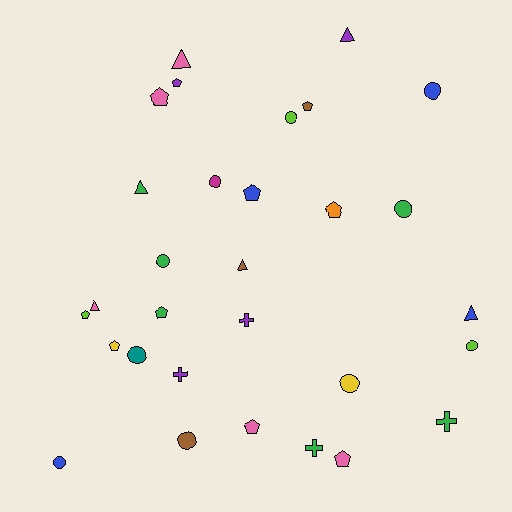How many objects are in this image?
There are 30 objects.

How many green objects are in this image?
There are 6 green objects.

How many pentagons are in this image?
There are 10 pentagons.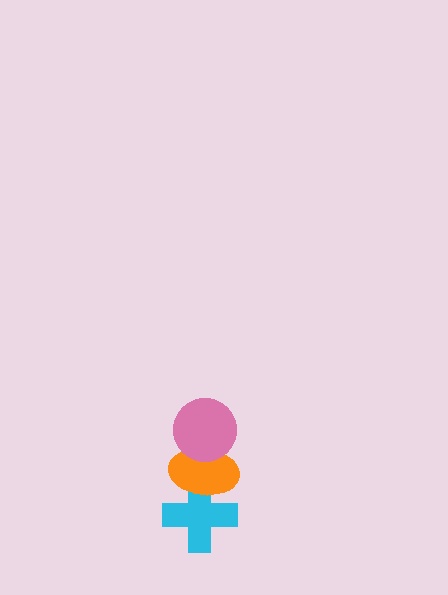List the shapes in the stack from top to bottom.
From top to bottom: the pink circle, the orange ellipse, the cyan cross.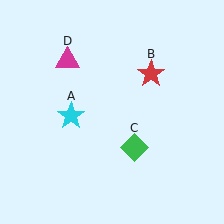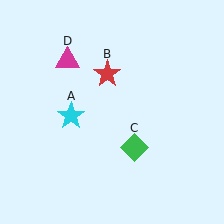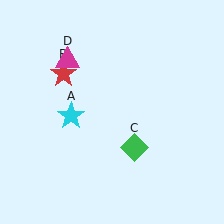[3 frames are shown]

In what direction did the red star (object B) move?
The red star (object B) moved left.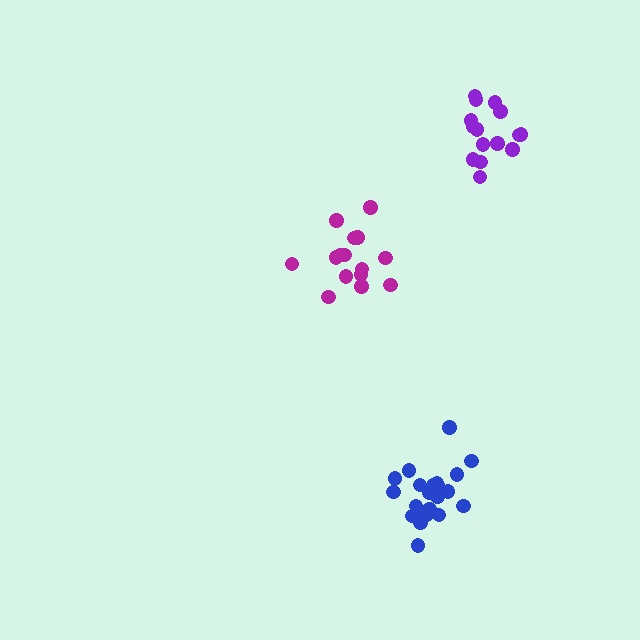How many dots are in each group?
Group 1: 16 dots, Group 2: 21 dots, Group 3: 15 dots (52 total).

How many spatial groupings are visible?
There are 3 spatial groupings.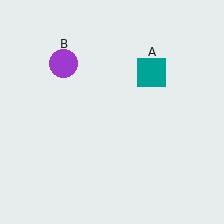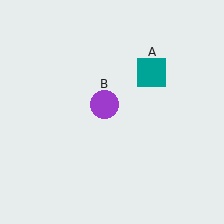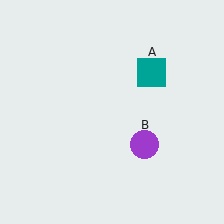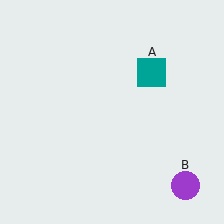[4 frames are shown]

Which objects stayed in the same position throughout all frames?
Teal square (object A) remained stationary.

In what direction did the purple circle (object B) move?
The purple circle (object B) moved down and to the right.